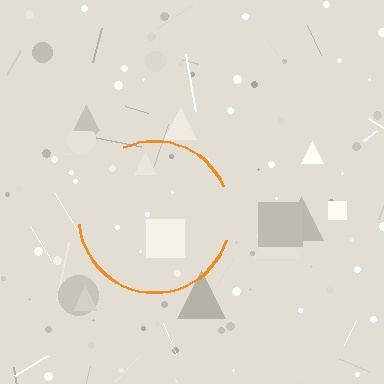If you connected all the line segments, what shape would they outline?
They would outline a circle.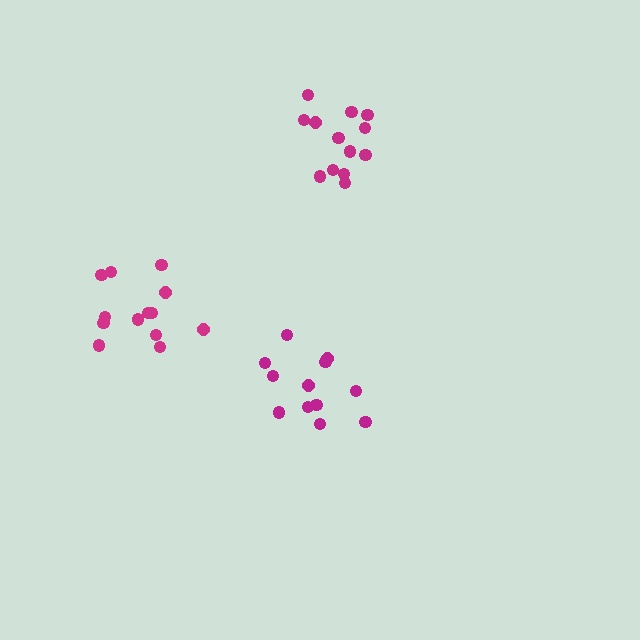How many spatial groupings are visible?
There are 3 spatial groupings.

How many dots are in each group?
Group 1: 13 dots, Group 2: 12 dots, Group 3: 13 dots (38 total).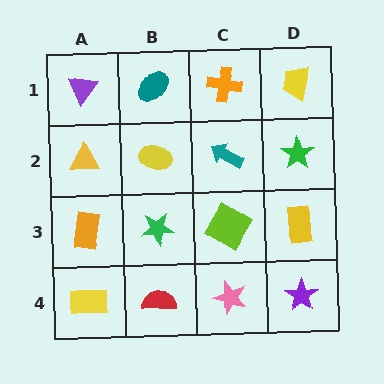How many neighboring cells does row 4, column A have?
2.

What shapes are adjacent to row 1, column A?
A yellow triangle (row 2, column A), a teal ellipse (row 1, column B).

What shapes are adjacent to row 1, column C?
A teal arrow (row 2, column C), a teal ellipse (row 1, column B), a yellow trapezoid (row 1, column D).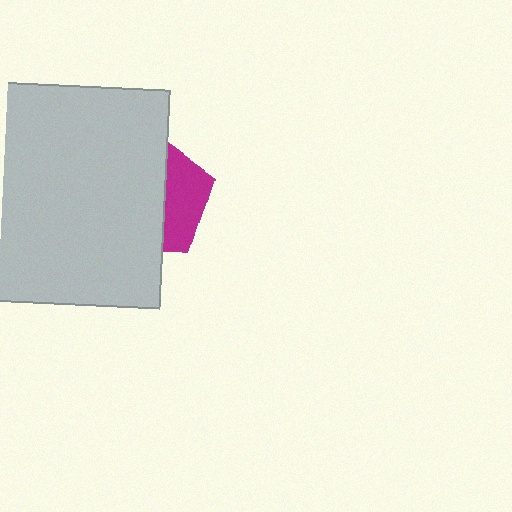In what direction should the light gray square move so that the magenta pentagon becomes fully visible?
The light gray square should move left. That is the shortest direction to clear the overlap and leave the magenta pentagon fully visible.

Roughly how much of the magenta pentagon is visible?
A small part of it is visible (roughly 34%).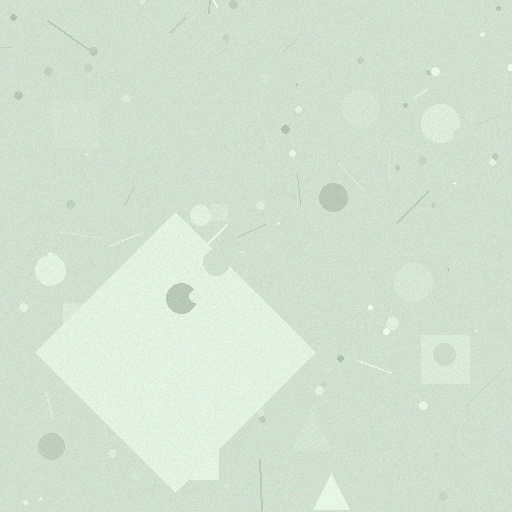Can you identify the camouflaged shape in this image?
The camouflaged shape is a diamond.